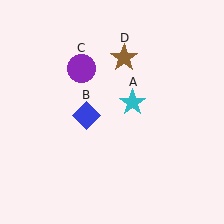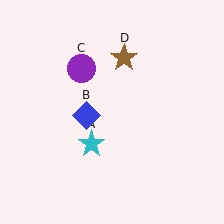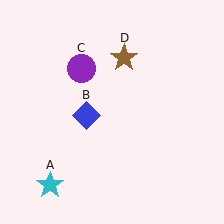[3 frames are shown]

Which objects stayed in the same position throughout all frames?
Blue diamond (object B) and purple circle (object C) and brown star (object D) remained stationary.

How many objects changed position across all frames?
1 object changed position: cyan star (object A).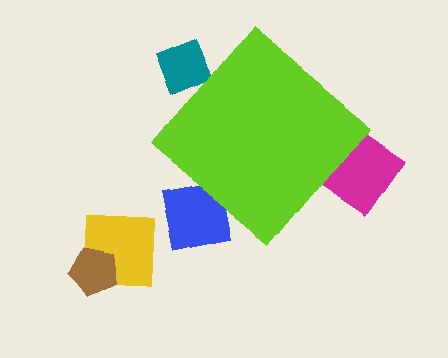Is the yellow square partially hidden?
No, the yellow square is fully visible.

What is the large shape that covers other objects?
A lime diamond.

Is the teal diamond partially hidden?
Yes, the teal diamond is partially hidden behind the lime diamond.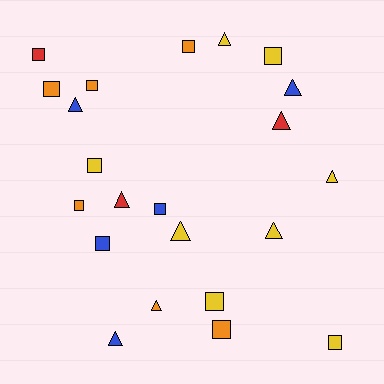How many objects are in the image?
There are 22 objects.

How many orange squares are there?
There are 5 orange squares.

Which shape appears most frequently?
Square, with 12 objects.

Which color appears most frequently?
Yellow, with 8 objects.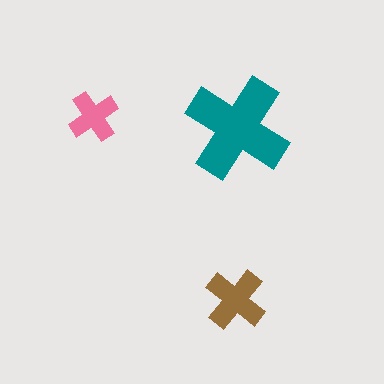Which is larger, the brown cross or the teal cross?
The teal one.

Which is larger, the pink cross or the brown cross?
The brown one.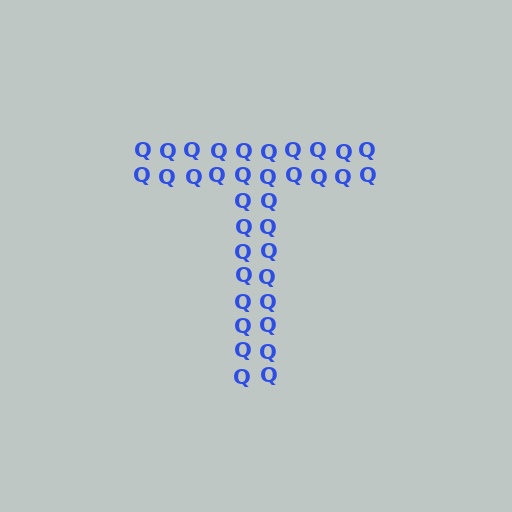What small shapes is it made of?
It is made of small letter Q's.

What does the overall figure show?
The overall figure shows the letter T.